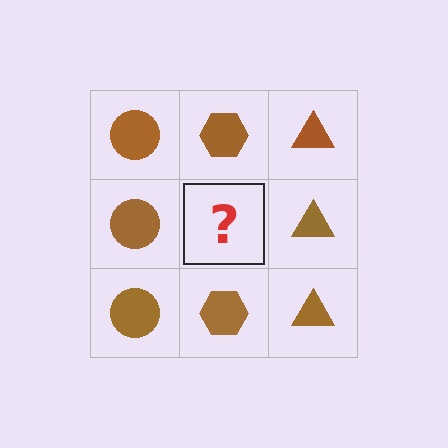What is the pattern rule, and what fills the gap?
The rule is that each column has a consistent shape. The gap should be filled with a brown hexagon.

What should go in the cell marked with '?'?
The missing cell should contain a brown hexagon.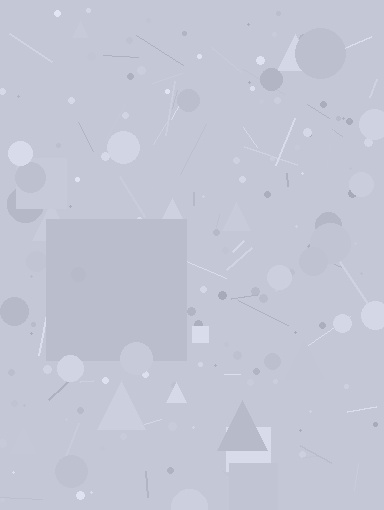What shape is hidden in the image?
A square is hidden in the image.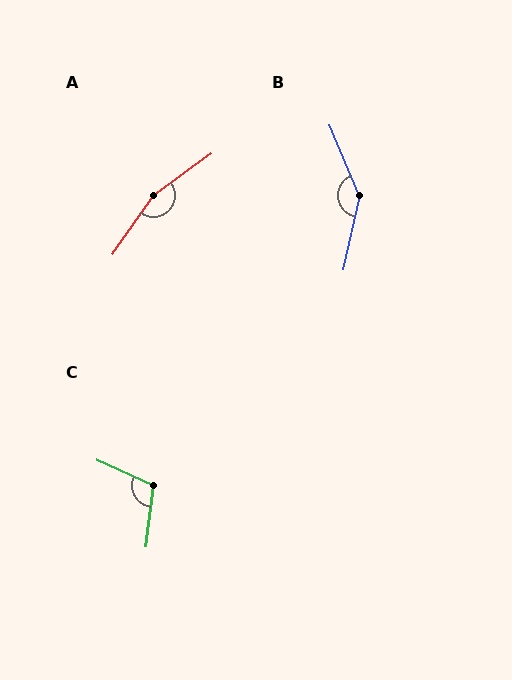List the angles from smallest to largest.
C (107°), B (145°), A (161°).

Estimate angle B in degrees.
Approximately 145 degrees.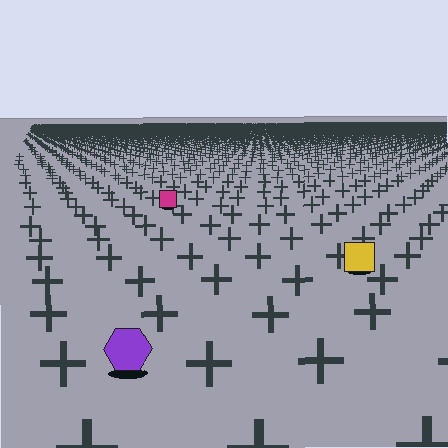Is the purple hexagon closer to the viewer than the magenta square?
Yes. The purple hexagon is closer — you can tell from the texture gradient: the ground texture is coarser near it.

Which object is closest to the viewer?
The purple hexagon is closest. The texture marks near it are larger and more spread out.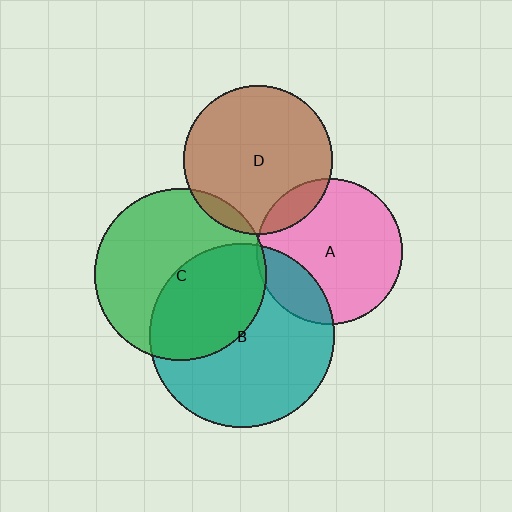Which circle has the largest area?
Circle B (teal).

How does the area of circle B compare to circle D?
Approximately 1.5 times.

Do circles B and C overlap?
Yes.